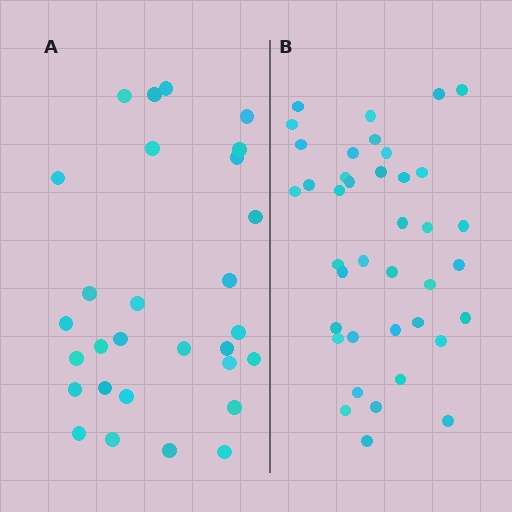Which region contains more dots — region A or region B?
Region B (the right region) has more dots.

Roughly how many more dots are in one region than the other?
Region B has roughly 10 or so more dots than region A.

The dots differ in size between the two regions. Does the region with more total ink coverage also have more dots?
No. Region A has more total ink coverage because its dots are larger, but region B actually contains more individual dots. Total area can be misleading — the number of items is what matters here.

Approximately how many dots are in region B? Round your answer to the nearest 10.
About 40 dots. (The exact count is 39, which rounds to 40.)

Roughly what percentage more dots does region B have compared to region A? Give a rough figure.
About 35% more.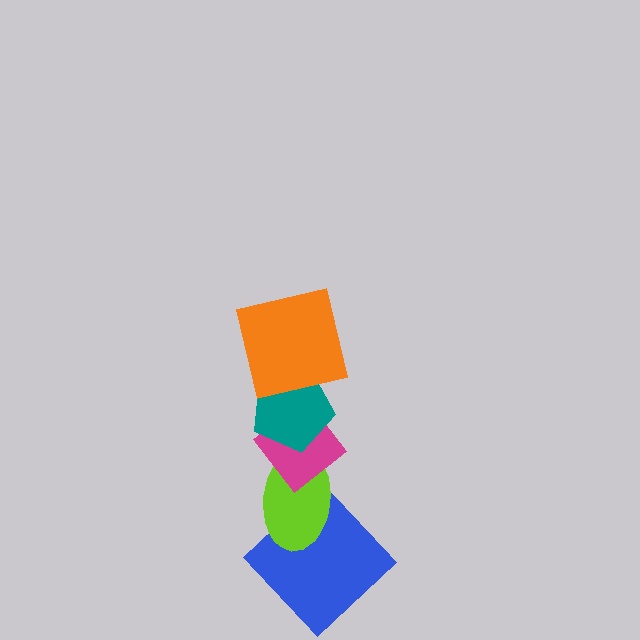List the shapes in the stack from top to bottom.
From top to bottom: the orange square, the teal pentagon, the magenta diamond, the lime ellipse, the blue diamond.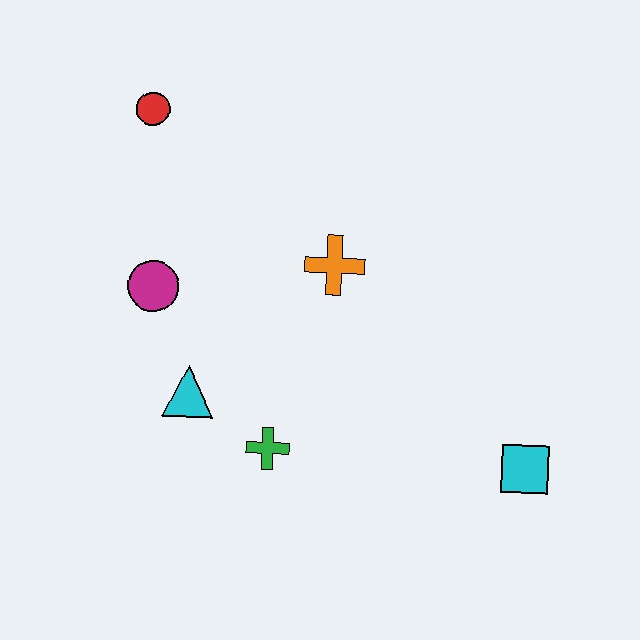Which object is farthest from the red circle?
The cyan square is farthest from the red circle.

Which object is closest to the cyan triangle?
The green cross is closest to the cyan triangle.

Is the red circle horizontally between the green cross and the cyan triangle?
No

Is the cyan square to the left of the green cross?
No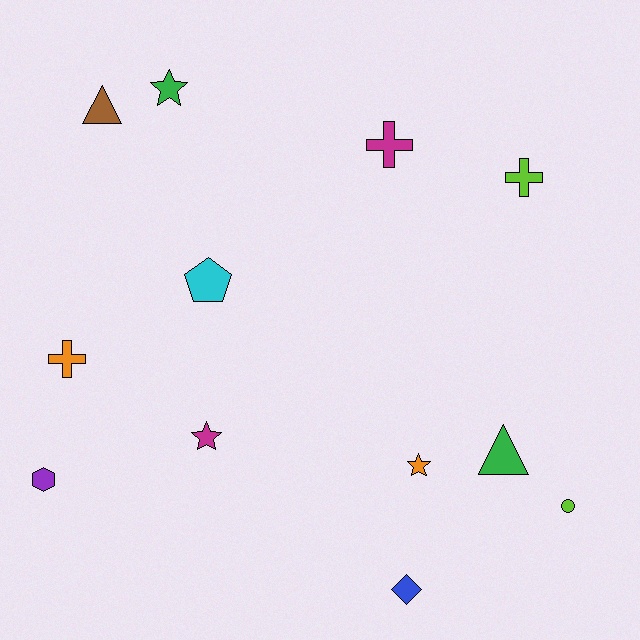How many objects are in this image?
There are 12 objects.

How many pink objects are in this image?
There are no pink objects.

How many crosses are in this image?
There are 3 crosses.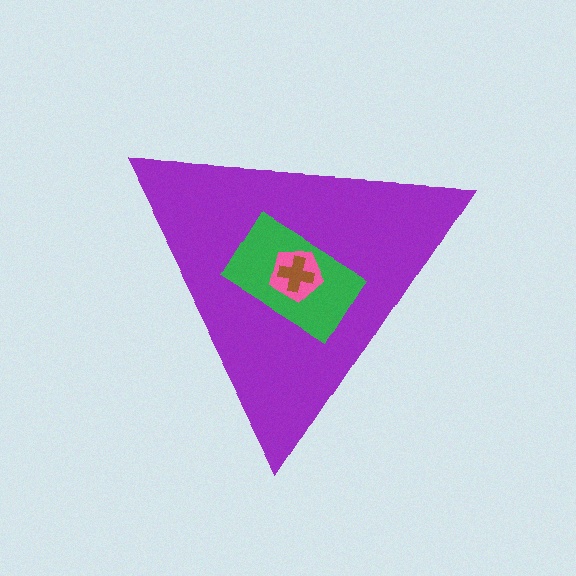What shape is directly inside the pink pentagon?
The brown cross.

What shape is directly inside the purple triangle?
The green rectangle.